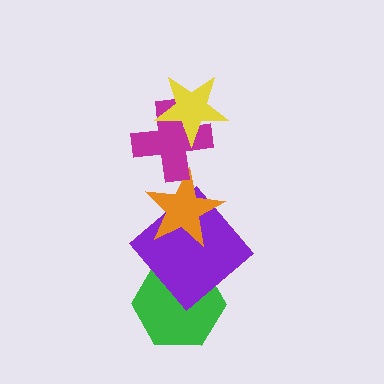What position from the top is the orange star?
The orange star is 3rd from the top.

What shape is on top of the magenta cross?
The yellow star is on top of the magenta cross.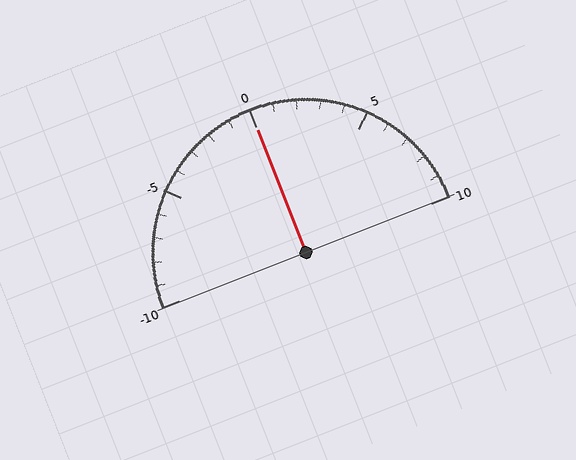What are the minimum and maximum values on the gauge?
The gauge ranges from -10 to 10.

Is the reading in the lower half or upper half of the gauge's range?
The reading is in the upper half of the range (-10 to 10).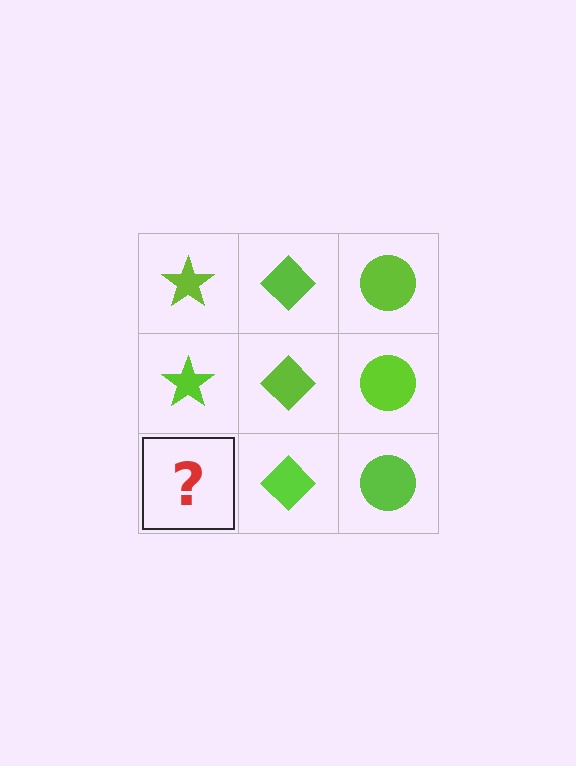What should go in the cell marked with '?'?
The missing cell should contain a lime star.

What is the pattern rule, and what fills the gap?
The rule is that each column has a consistent shape. The gap should be filled with a lime star.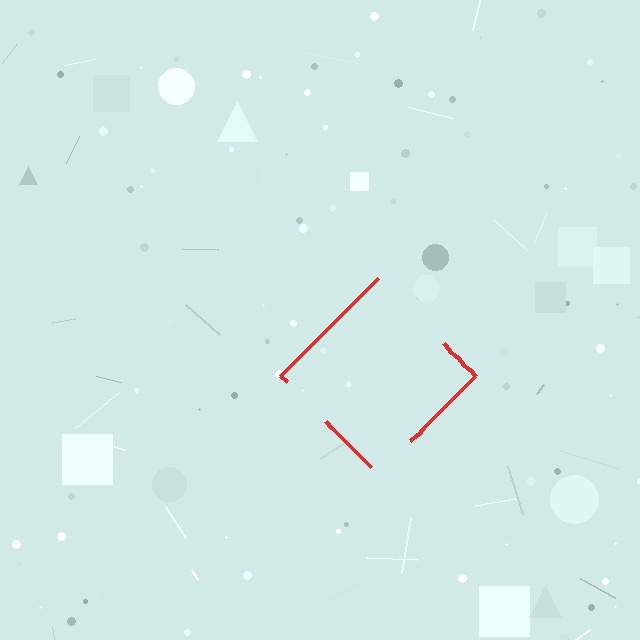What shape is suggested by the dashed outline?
The dashed outline suggests a diamond.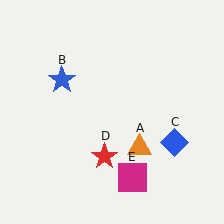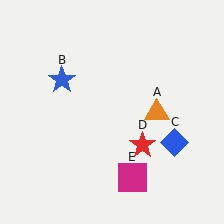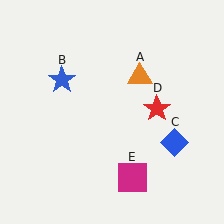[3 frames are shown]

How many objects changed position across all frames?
2 objects changed position: orange triangle (object A), red star (object D).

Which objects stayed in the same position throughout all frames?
Blue star (object B) and blue diamond (object C) and magenta square (object E) remained stationary.